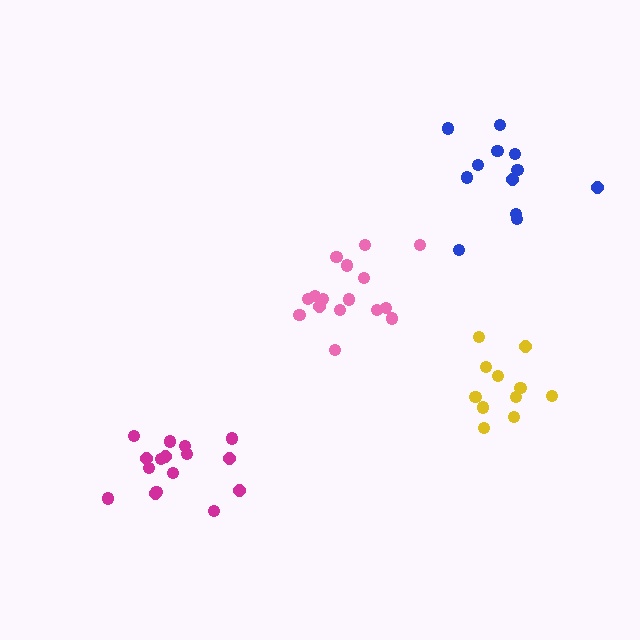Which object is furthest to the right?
The yellow cluster is rightmost.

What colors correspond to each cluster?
The clusters are colored: pink, yellow, magenta, blue.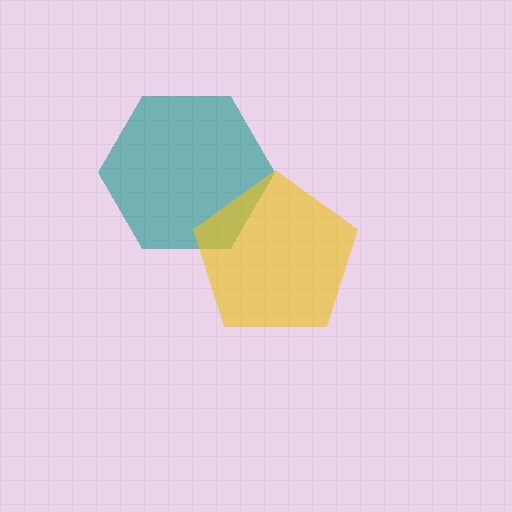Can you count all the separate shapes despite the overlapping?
Yes, there are 2 separate shapes.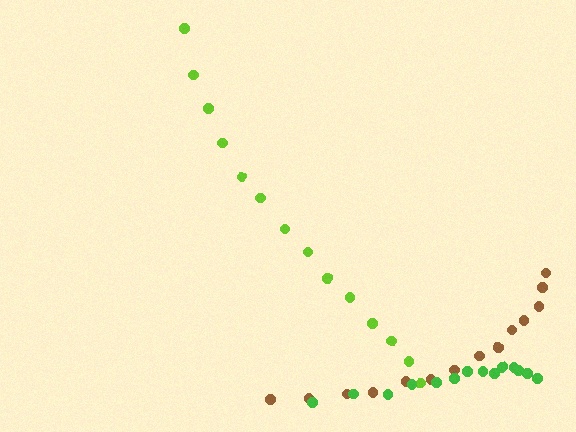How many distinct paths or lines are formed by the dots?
There are 3 distinct paths.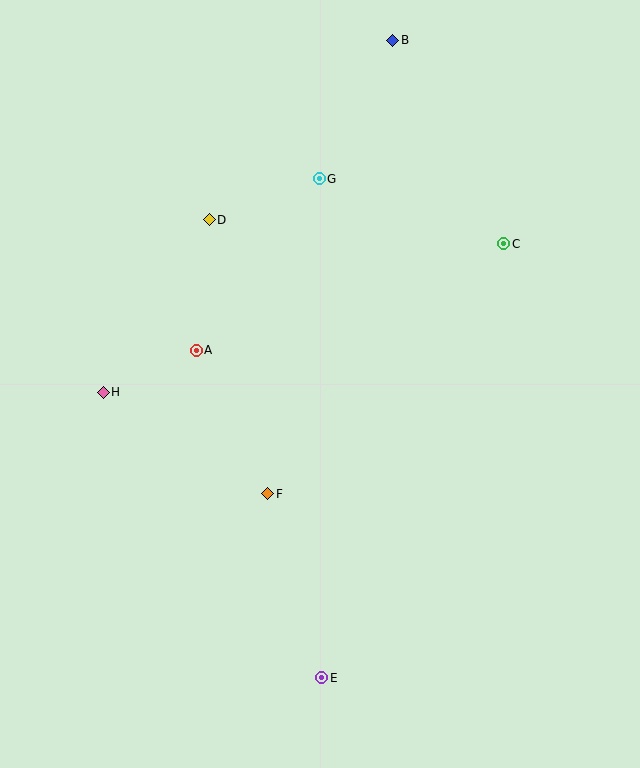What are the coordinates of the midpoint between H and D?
The midpoint between H and D is at (156, 306).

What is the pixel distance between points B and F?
The distance between B and F is 470 pixels.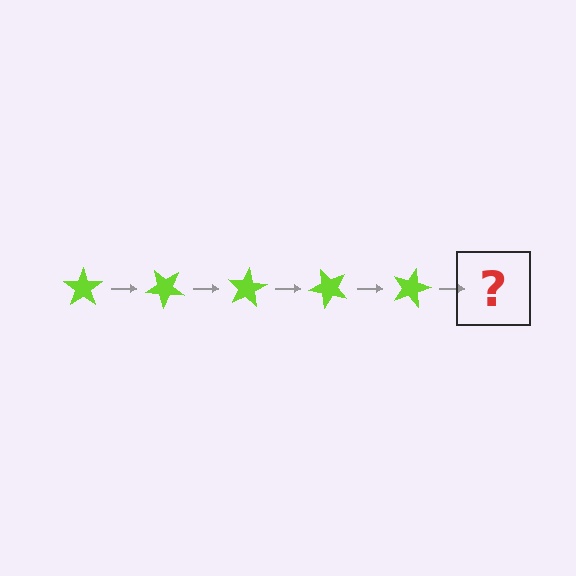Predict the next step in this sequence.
The next step is a lime star rotated 200 degrees.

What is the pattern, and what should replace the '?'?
The pattern is that the star rotates 40 degrees each step. The '?' should be a lime star rotated 200 degrees.